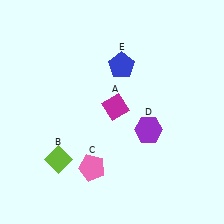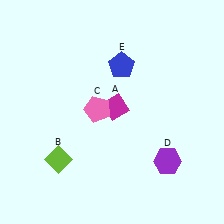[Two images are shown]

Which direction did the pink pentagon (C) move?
The pink pentagon (C) moved up.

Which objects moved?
The objects that moved are: the pink pentagon (C), the purple hexagon (D).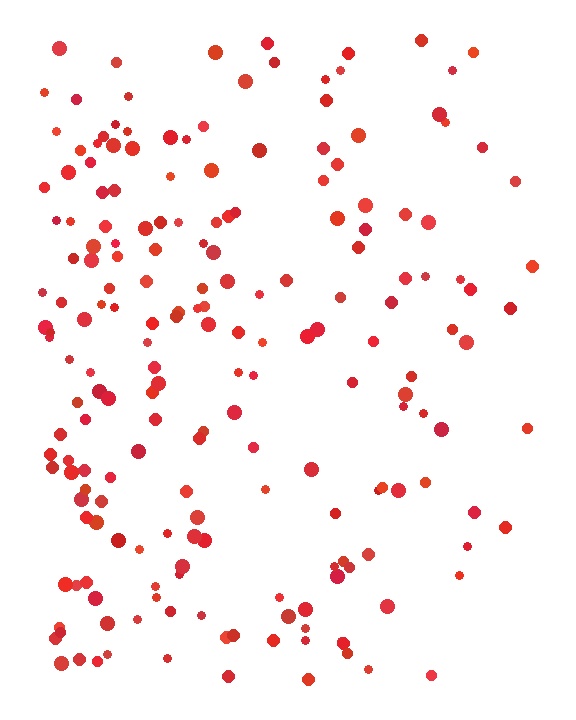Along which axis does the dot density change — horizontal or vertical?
Horizontal.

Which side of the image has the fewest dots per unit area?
The right.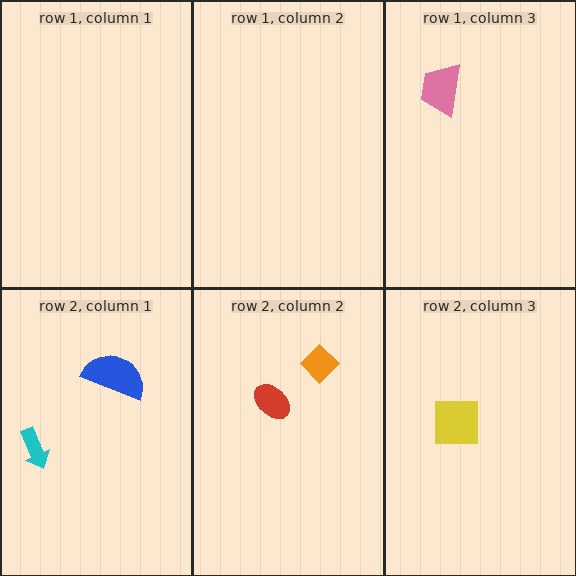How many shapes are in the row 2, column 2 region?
2.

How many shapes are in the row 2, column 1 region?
2.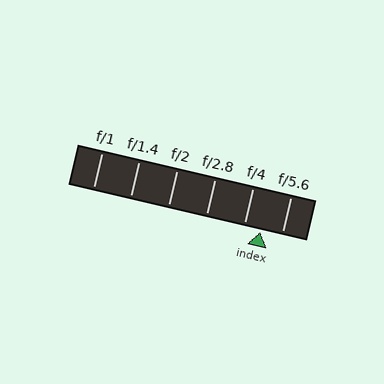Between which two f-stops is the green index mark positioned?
The index mark is between f/4 and f/5.6.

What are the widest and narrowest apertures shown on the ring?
The widest aperture shown is f/1 and the narrowest is f/5.6.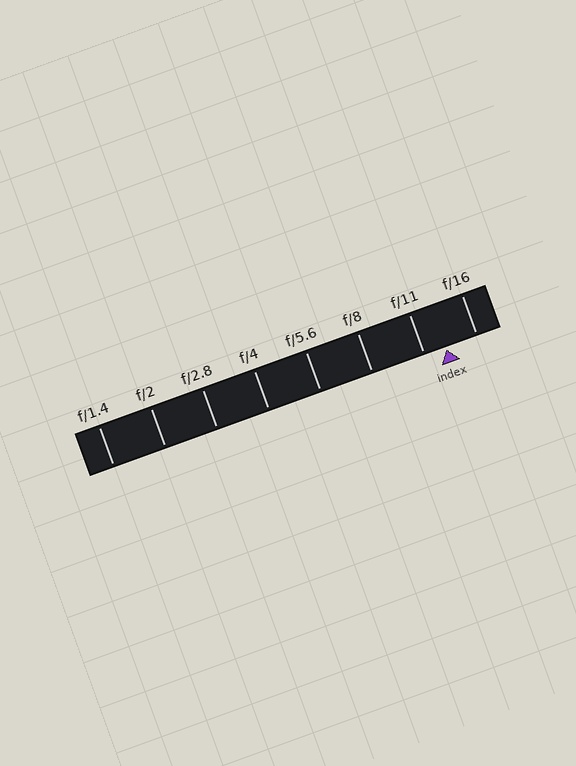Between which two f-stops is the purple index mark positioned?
The index mark is between f/11 and f/16.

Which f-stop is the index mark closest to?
The index mark is closest to f/11.